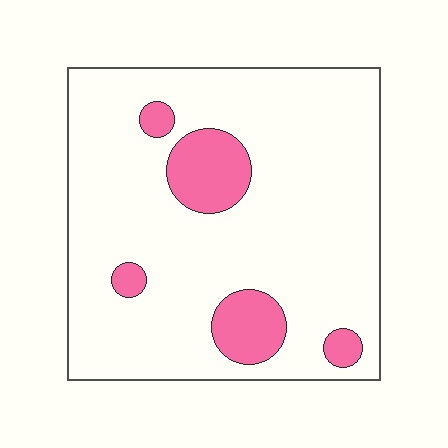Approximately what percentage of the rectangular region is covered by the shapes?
Approximately 15%.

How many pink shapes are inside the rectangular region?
5.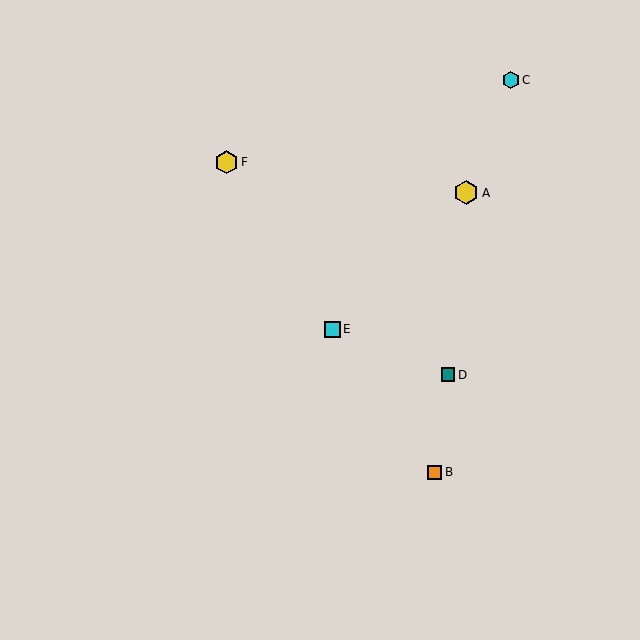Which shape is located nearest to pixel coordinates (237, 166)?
The yellow hexagon (labeled F) at (227, 162) is nearest to that location.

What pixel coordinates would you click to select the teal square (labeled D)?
Click at (448, 375) to select the teal square D.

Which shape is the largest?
The yellow hexagon (labeled A) is the largest.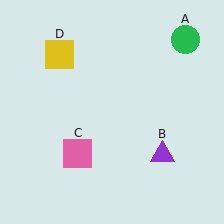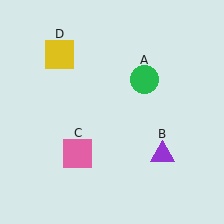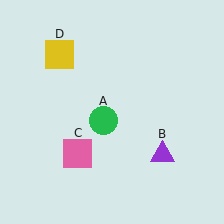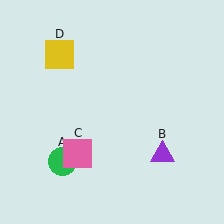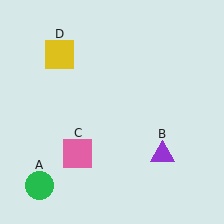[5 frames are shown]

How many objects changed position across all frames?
1 object changed position: green circle (object A).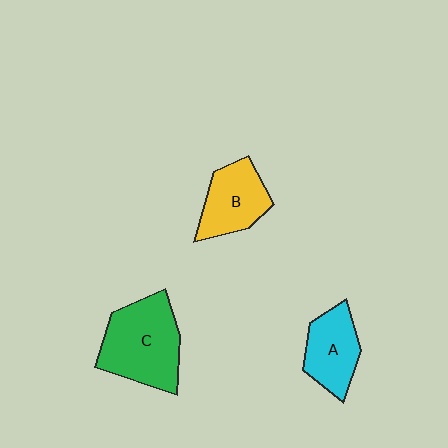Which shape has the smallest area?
Shape A (cyan).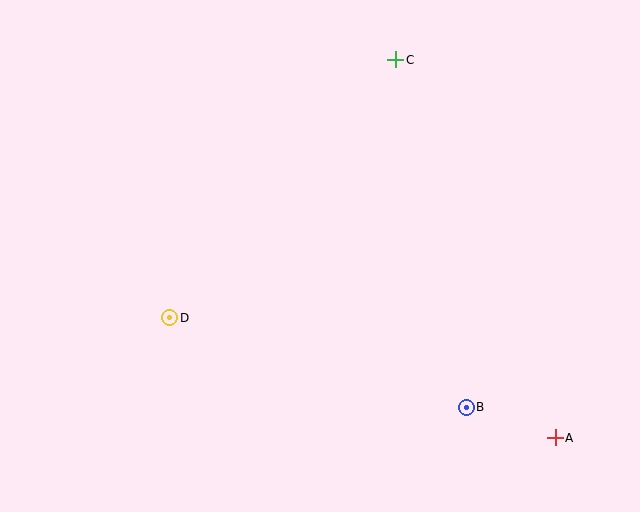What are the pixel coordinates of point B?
Point B is at (466, 407).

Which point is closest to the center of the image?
Point D at (170, 318) is closest to the center.